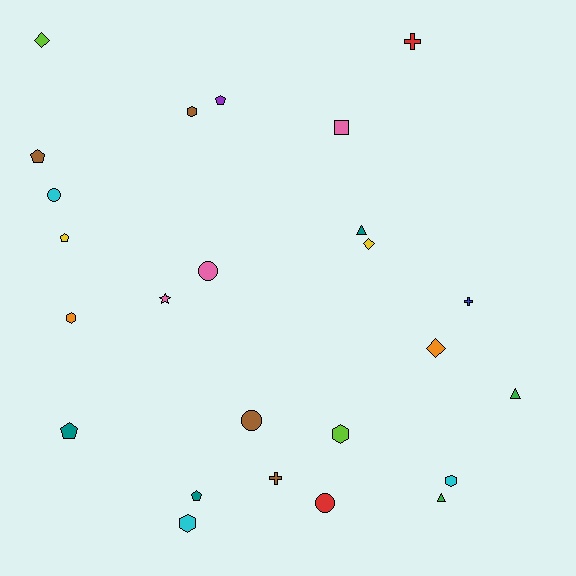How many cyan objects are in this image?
There are 3 cyan objects.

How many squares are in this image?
There is 1 square.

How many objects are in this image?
There are 25 objects.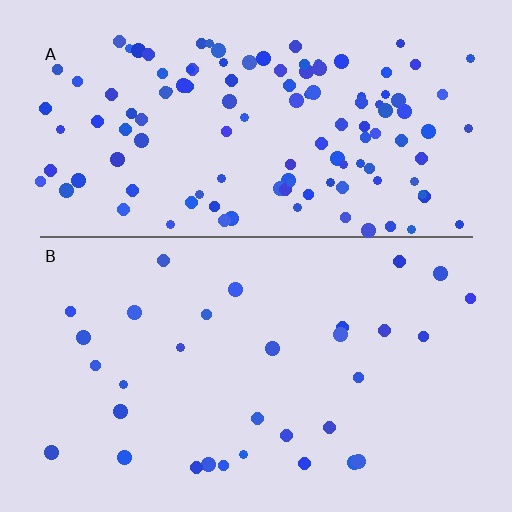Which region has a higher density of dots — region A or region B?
A (the top).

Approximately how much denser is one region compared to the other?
Approximately 3.9× — region A over region B.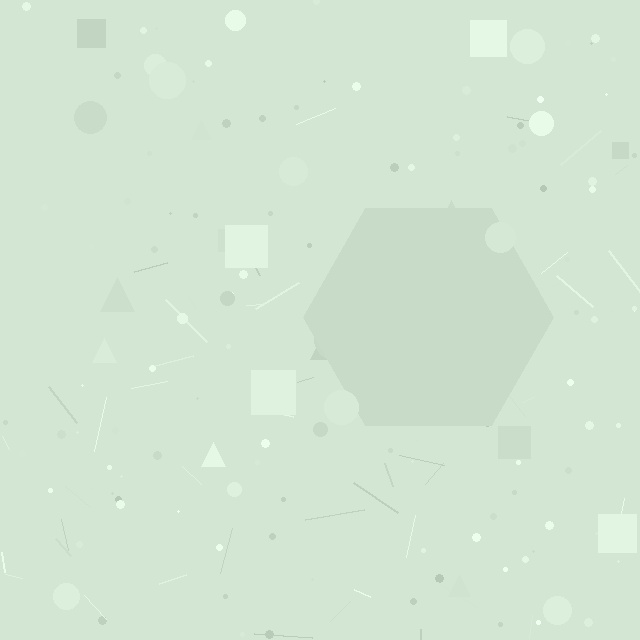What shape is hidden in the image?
A hexagon is hidden in the image.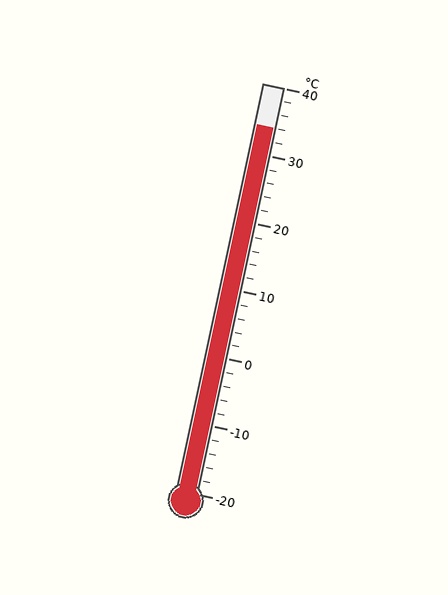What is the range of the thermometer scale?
The thermometer scale ranges from -20°C to 40°C.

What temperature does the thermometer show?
The thermometer shows approximately 34°C.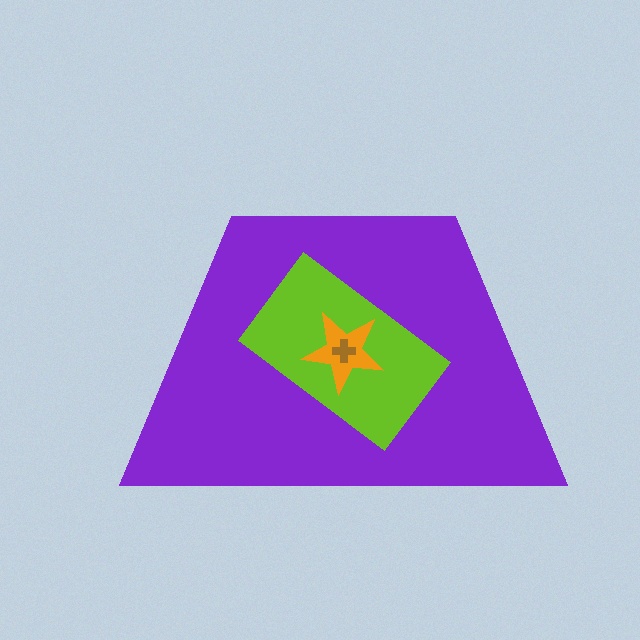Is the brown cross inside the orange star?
Yes.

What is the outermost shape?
The purple trapezoid.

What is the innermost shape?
The brown cross.